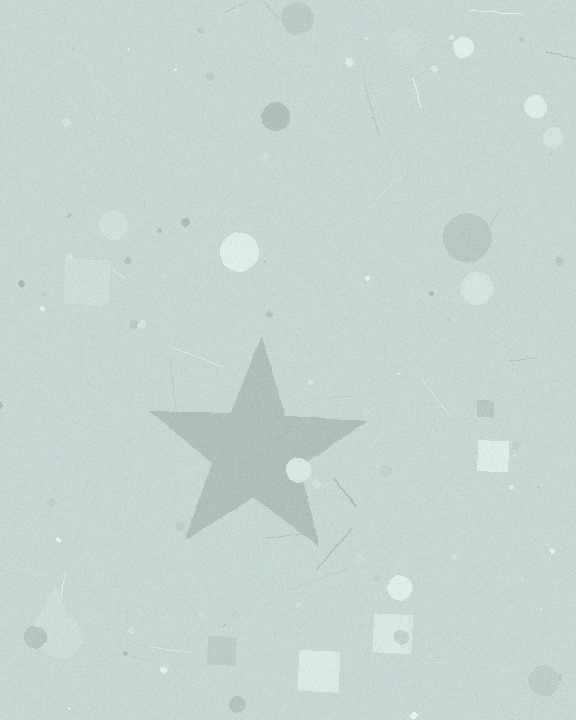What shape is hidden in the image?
A star is hidden in the image.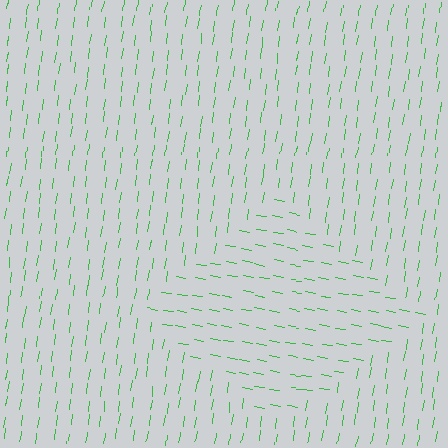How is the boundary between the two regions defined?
The boundary is defined purely by a change in line orientation (approximately 88 degrees difference). All lines are the same color and thickness.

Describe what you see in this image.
The image is filled with small green line segments. A diamond region in the image has lines oriented differently from the surrounding lines, creating a visible texture boundary.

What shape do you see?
I see a diamond.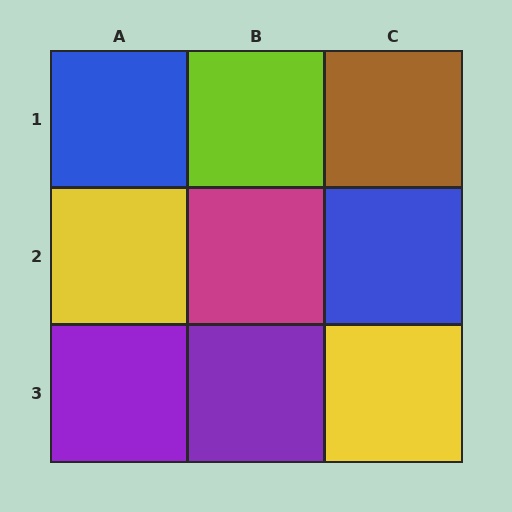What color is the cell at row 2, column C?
Blue.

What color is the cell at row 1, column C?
Brown.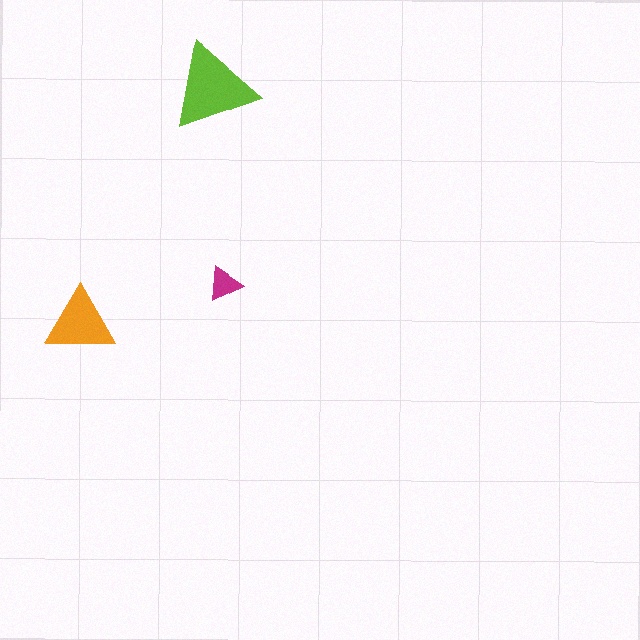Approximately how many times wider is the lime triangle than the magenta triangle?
About 2.5 times wider.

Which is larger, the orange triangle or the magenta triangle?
The orange one.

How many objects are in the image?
There are 3 objects in the image.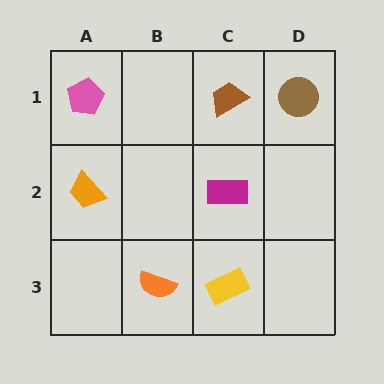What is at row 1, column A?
A pink pentagon.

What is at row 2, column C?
A magenta rectangle.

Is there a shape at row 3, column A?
No, that cell is empty.